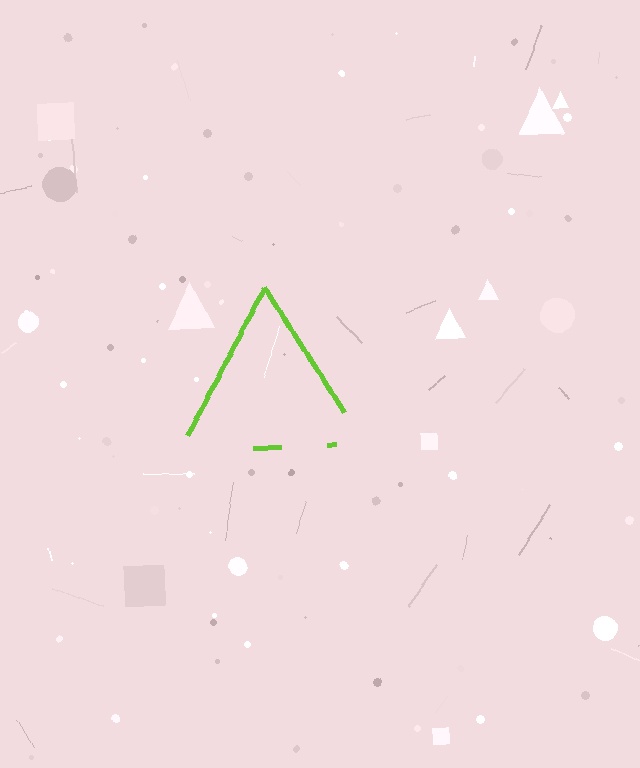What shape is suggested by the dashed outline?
The dashed outline suggests a triangle.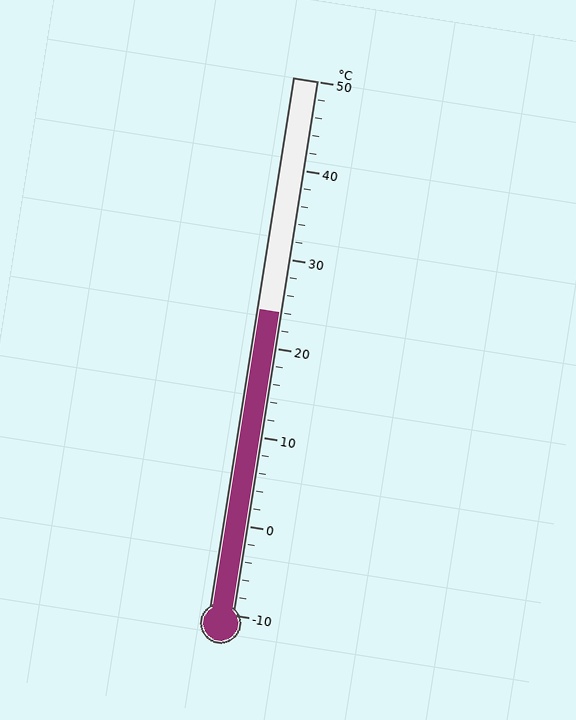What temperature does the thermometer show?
The thermometer shows approximately 24°C.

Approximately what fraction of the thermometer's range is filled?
The thermometer is filled to approximately 55% of its range.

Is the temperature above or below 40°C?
The temperature is below 40°C.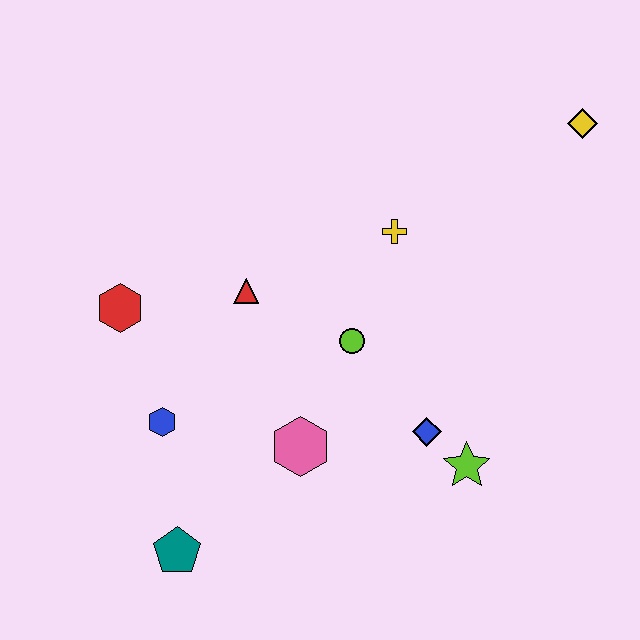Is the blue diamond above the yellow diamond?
No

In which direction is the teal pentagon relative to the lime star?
The teal pentagon is to the left of the lime star.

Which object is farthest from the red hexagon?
The yellow diamond is farthest from the red hexagon.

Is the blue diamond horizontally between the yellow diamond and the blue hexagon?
Yes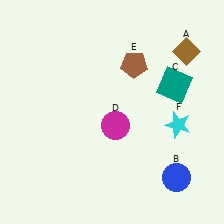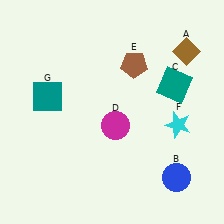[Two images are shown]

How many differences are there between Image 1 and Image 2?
There is 1 difference between the two images.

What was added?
A teal square (G) was added in Image 2.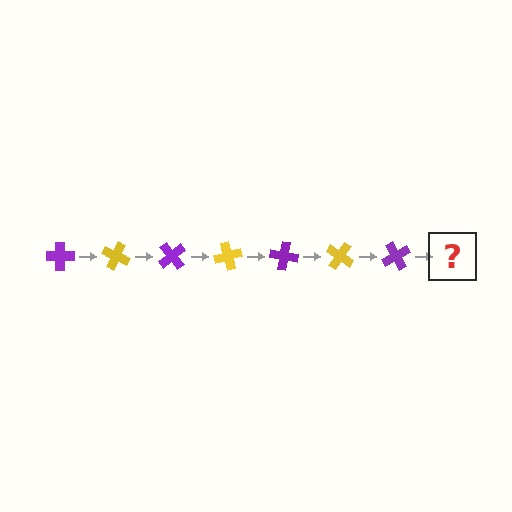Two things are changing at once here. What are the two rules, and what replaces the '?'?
The two rules are that it rotates 25 degrees each step and the color cycles through purple and yellow. The '?' should be a yellow cross, rotated 175 degrees from the start.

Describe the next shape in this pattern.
It should be a yellow cross, rotated 175 degrees from the start.